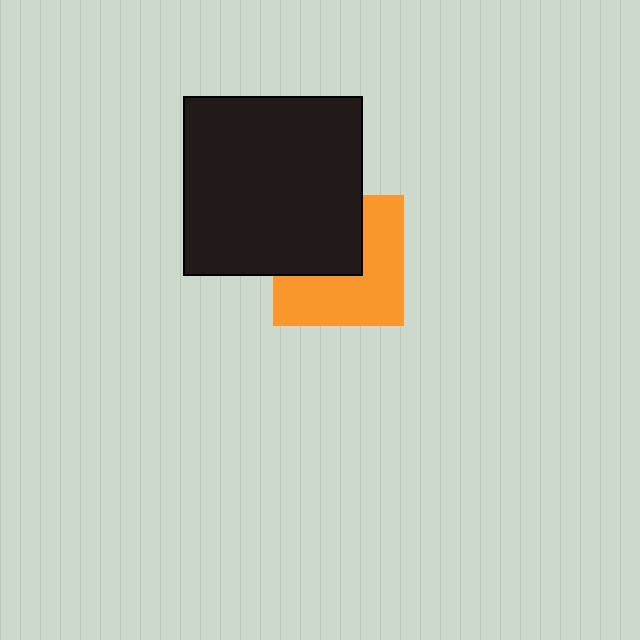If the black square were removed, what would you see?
You would see the complete orange square.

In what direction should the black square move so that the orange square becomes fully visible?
The black square should move toward the upper-left. That is the shortest direction to clear the overlap and leave the orange square fully visible.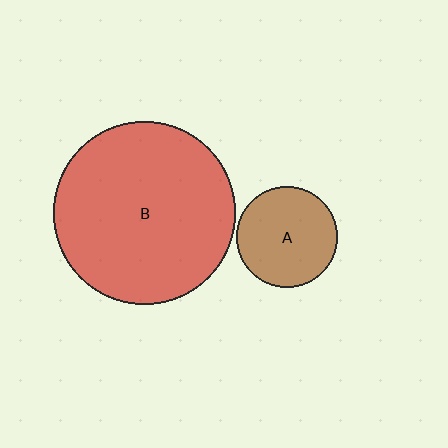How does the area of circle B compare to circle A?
Approximately 3.3 times.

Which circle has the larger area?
Circle B (red).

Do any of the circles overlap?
No, none of the circles overlap.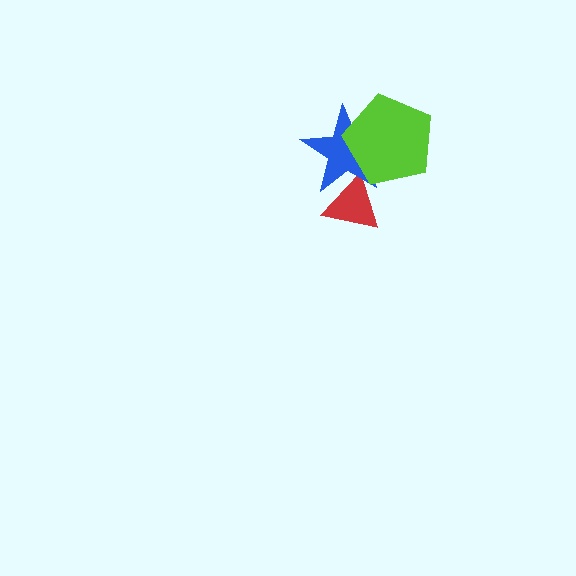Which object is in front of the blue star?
The lime pentagon is in front of the blue star.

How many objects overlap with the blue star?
2 objects overlap with the blue star.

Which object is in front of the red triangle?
The blue star is in front of the red triangle.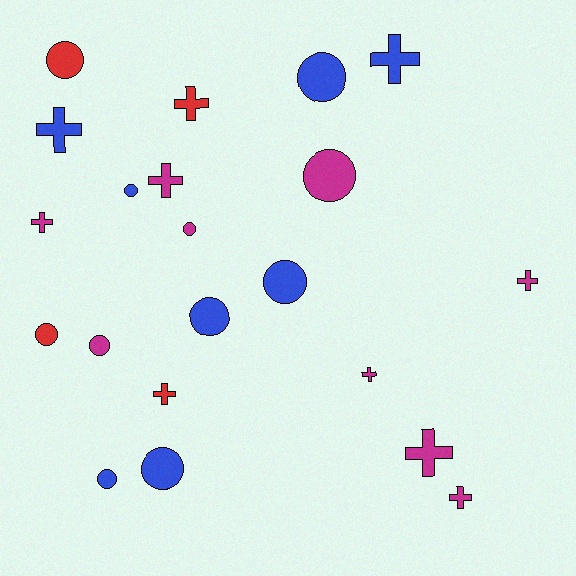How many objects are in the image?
There are 21 objects.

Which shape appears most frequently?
Circle, with 11 objects.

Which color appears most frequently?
Magenta, with 9 objects.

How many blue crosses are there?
There are 2 blue crosses.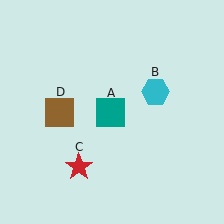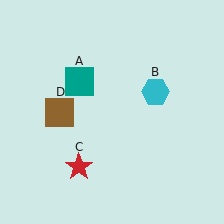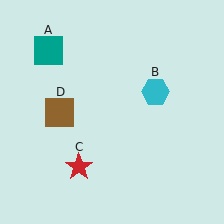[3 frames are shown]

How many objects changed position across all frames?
1 object changed position: teal square (object A).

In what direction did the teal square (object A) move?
The teal square (object A) moved up and to the left.